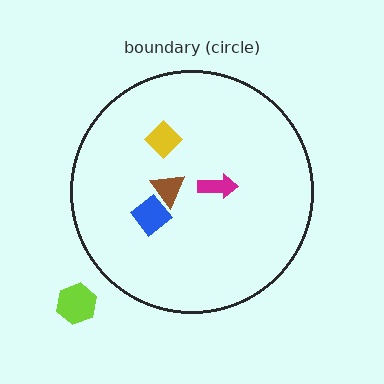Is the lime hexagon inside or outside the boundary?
Outside.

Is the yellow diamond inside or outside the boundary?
Inside.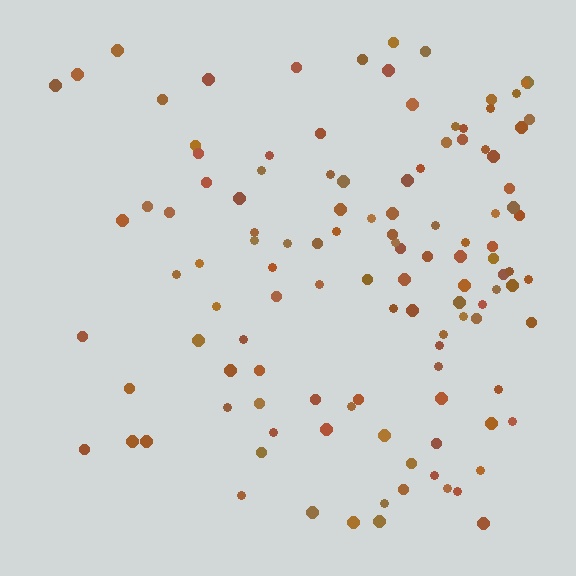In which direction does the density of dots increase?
From left to right, with the right side densest.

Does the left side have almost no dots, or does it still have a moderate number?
Still a moderate number, just noticeably fewer than the right.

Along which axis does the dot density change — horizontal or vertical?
Horizontal.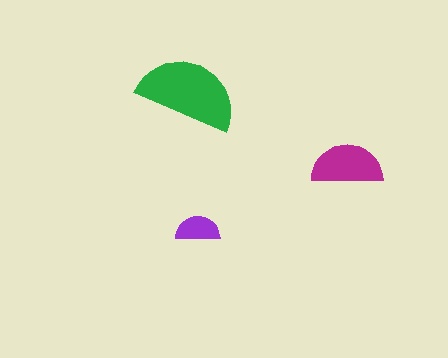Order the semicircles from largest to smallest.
the green one, the magenta one, the purple one.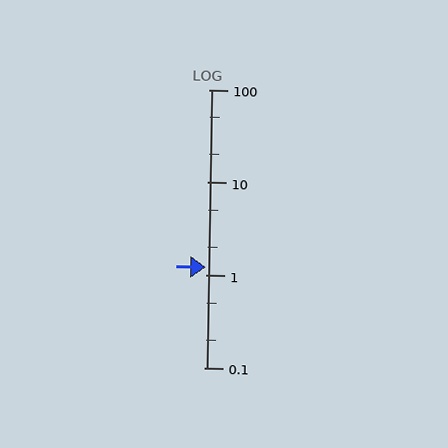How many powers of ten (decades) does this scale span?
The scale spans 3 decades, from 0.1 to 100.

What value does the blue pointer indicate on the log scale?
The pointer indicates approximately 1.2.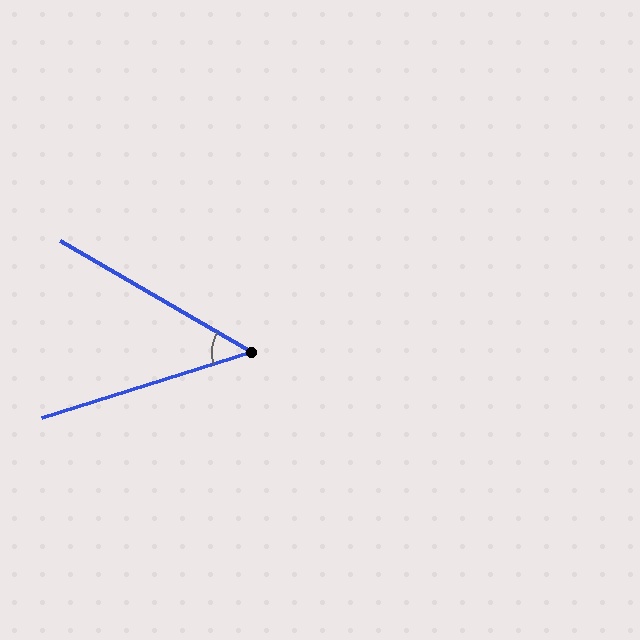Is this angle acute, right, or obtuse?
It is acute.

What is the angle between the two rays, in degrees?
Approximately 47 degrees.